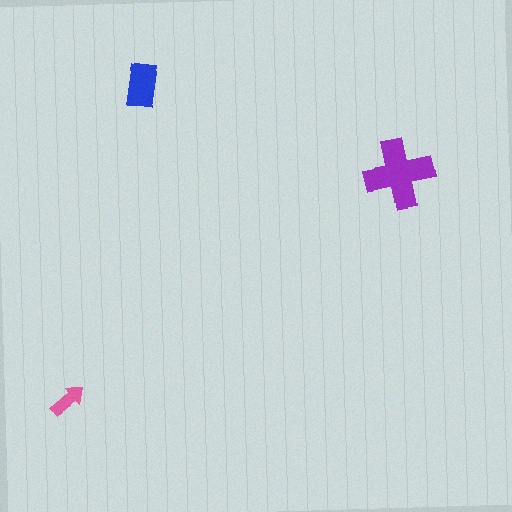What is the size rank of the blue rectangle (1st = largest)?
2nd.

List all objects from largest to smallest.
The purple cross, the blue rectangle, the pink arrow.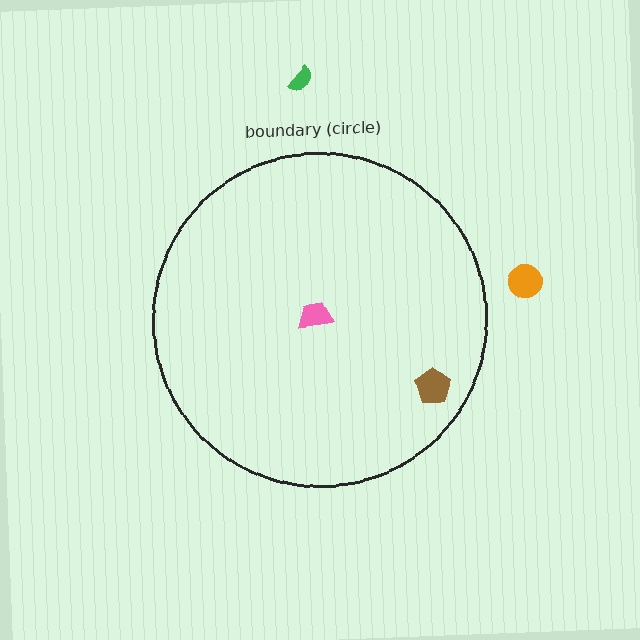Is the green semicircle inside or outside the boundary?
Outside.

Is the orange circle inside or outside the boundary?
Outside.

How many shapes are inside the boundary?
2 inside, 2 outside.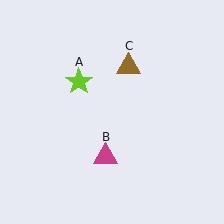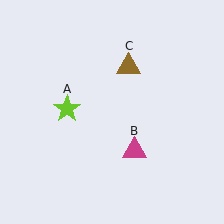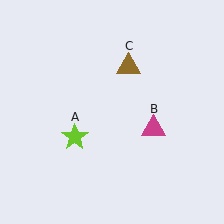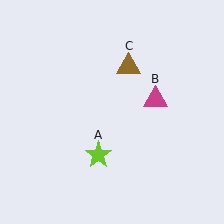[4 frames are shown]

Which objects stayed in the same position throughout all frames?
Brown triangle (object C) remained stationary.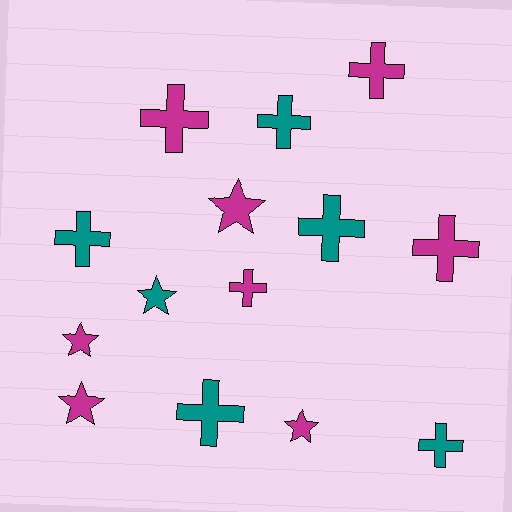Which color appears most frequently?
Magenta, with 8 objects.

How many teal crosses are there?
There are 5 teal crosses.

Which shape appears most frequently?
Cross, with 9 objects.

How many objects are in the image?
There are 14 objects.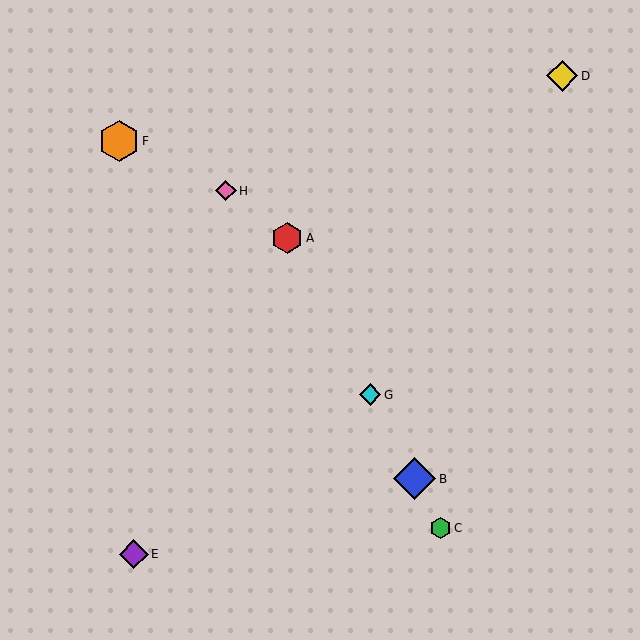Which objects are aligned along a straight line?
Objects A, B, C, G are aligned along a straight line.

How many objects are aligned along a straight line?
4 objects (A, B, C, G) are aligned along a straight line.